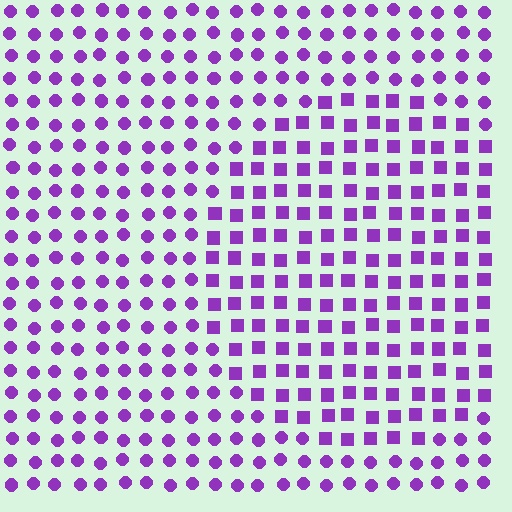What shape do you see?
I see a circle.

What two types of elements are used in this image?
The image uses squares inside the circle region and circles outside it.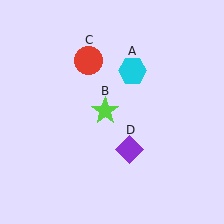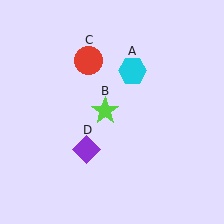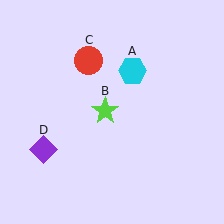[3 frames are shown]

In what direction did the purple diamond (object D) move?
The purple diamond (object D) moved left.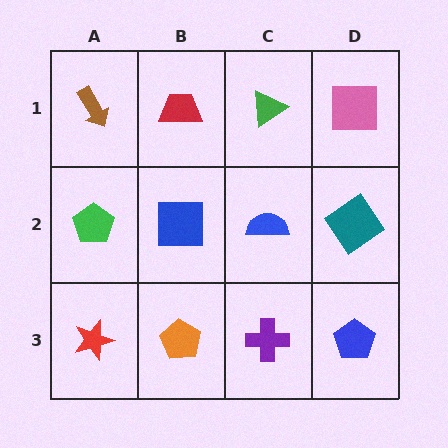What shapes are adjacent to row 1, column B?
A blue square (row 2, column B), a brown arrow (row 1, column A), a green triangle (row 1, column C).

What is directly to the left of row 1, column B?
A brown arrow.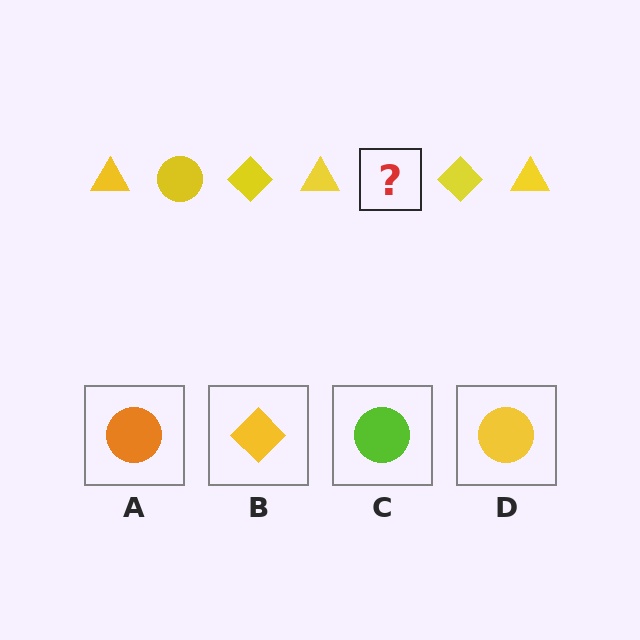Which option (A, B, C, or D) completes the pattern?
D.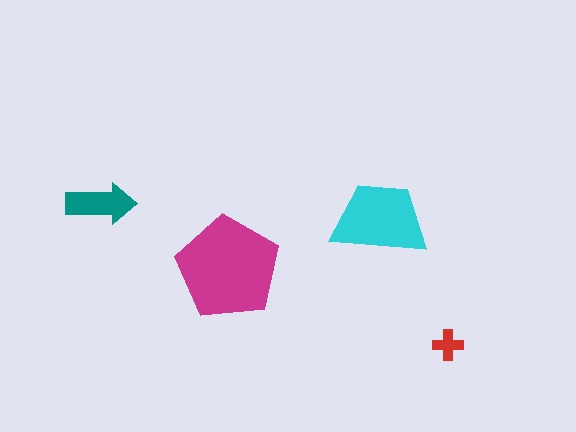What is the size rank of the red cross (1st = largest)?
4th.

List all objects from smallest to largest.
The red cross, the teal arrow, the cyan trapezoid, the magenta pentagon.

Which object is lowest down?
The red cross is bottommost.